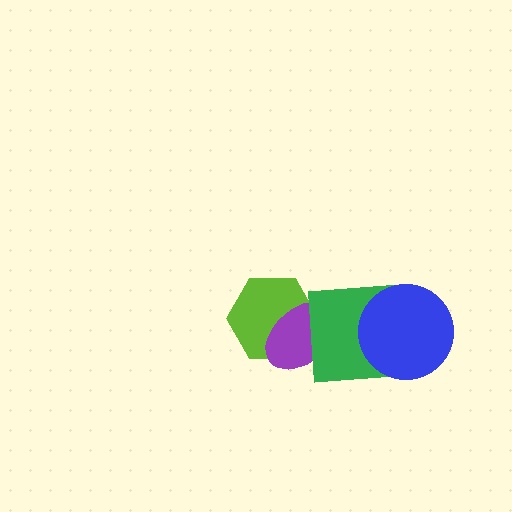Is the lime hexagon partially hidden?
Yes, it is partially covered by another shape.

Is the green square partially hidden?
Yes, it is partially covered by another shape.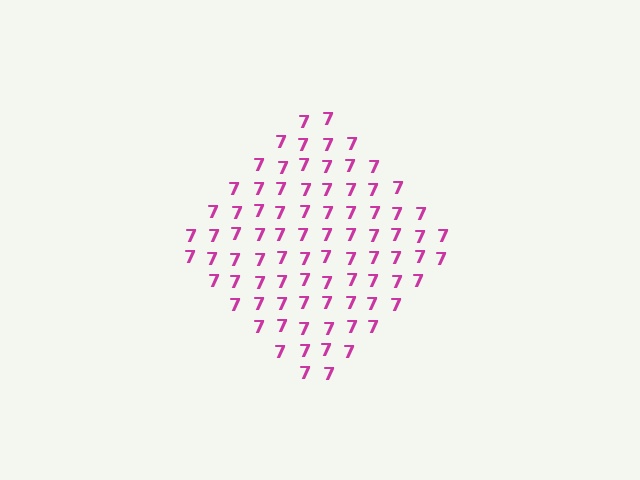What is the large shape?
The large shape is a diamond.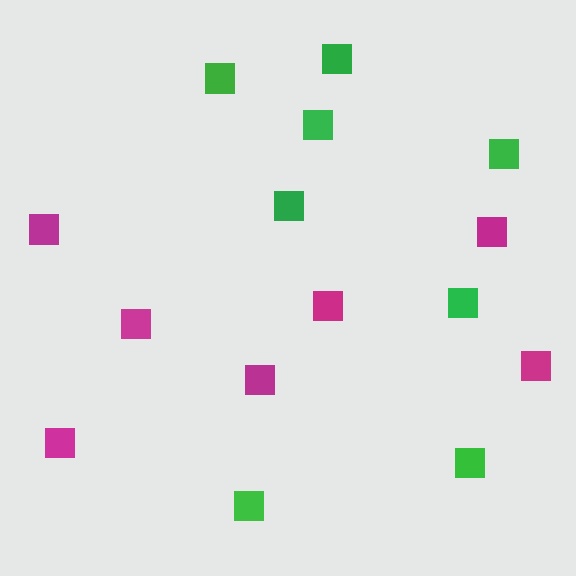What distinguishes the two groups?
There are 2 groups: one group of green squares (8) and one group of magenta squares (7).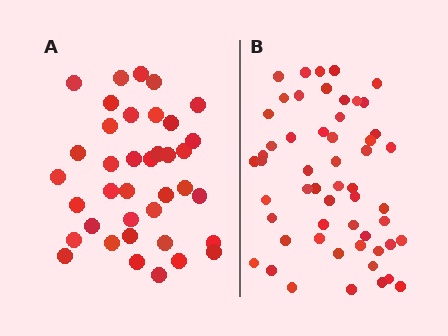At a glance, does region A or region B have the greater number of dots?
Region B (the right region) has more dots.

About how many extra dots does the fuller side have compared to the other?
Region B has approximately 15 more dots than region A.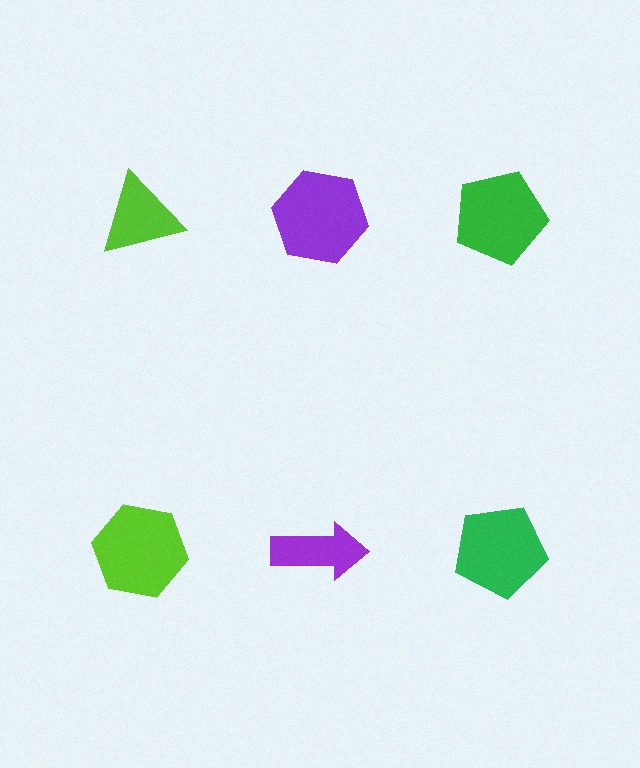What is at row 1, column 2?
A purple hexagon.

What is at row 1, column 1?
A lime triangle.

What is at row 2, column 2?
A purple arrow.